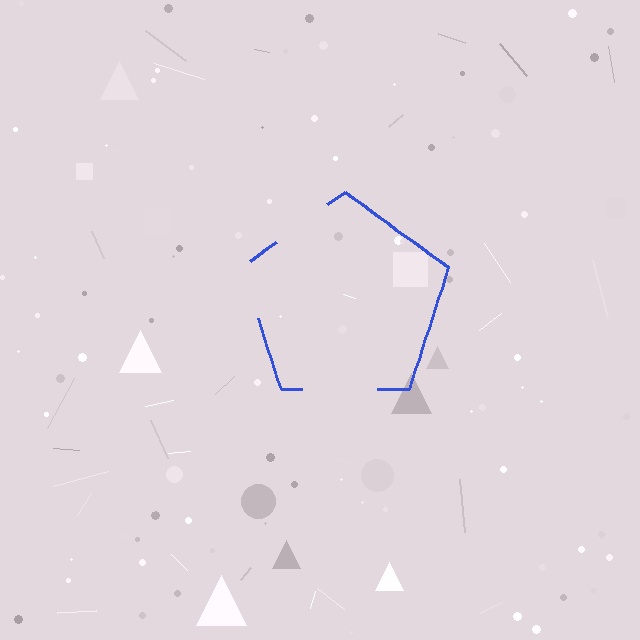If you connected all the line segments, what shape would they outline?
They would outline a pentagon.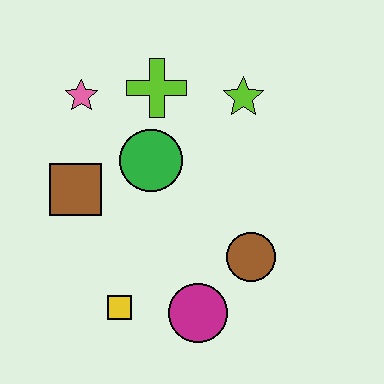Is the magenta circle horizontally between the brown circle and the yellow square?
Yes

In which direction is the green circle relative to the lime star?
The green circle is to the left of the lime star.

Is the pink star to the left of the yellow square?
Yes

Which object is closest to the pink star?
The lime cross is closest to the pink star.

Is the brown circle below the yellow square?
No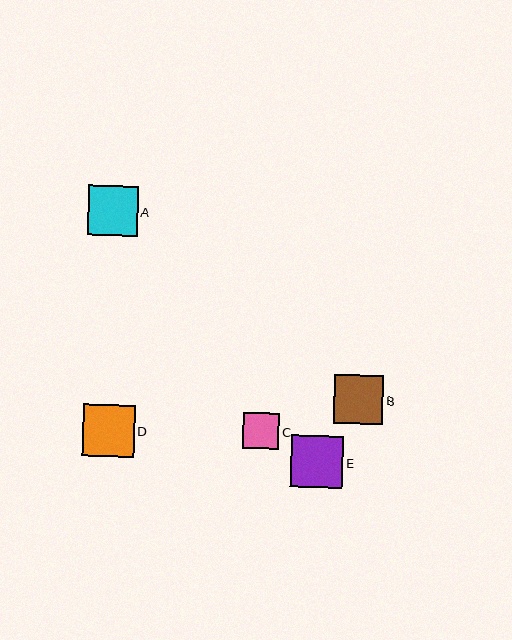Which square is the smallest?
Square C is the smallest with a size of approximately 36 pixels.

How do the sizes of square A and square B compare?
Square A and square B are approximately the same size.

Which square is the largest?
Square D is the largest with a size of approximately 52 pixels.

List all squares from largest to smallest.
From largest to smallest: D, E, A, B, C.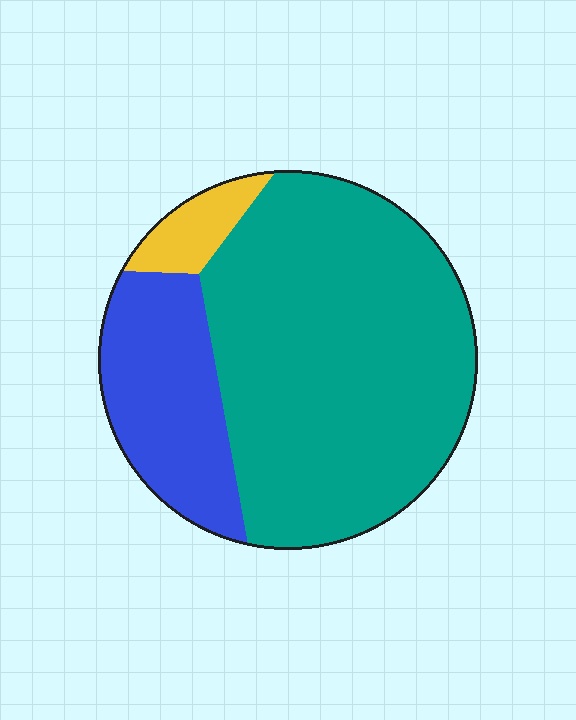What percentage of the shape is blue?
Blue covers 23% of the shape.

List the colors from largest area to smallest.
From largest to smallest: teal, blue, yellow.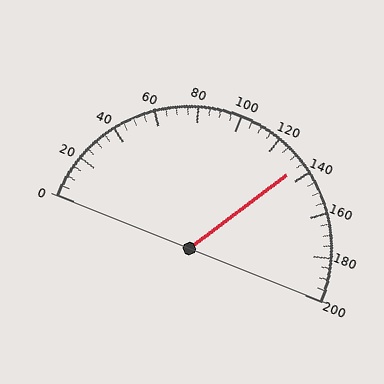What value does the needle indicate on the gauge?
The needle indicates approximately 135.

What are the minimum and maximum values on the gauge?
The gauge ranges from 0 to 200.